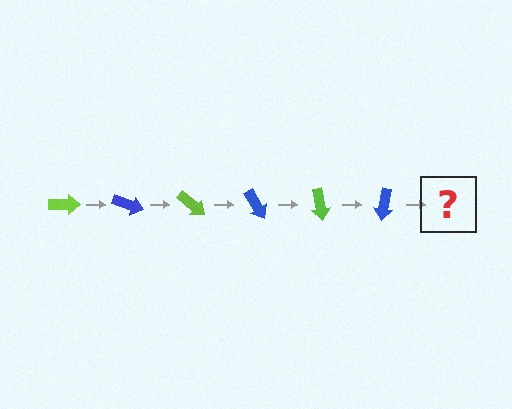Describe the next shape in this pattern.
It should be a lime arrow, rotated 120 degrees from the start.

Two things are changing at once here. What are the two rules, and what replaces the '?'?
The two rules are that it rotates 20 degrees each step and the color cycles through lime and blue. The '?' should be a lime arrow, rotated 120 degrees from the start.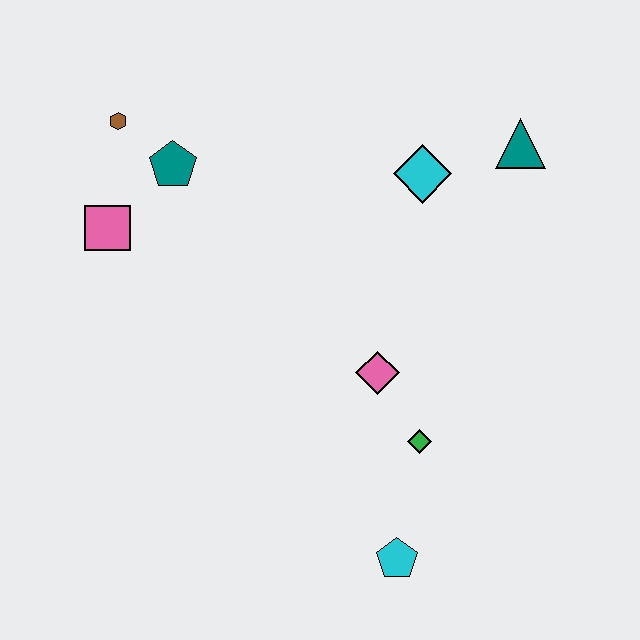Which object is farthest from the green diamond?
The brown hexagon is farthest from the green diamond.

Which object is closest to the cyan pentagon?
The green diamond is closest to the cyan pentagon.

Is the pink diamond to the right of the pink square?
Yes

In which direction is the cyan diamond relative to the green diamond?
The cyan diamond is above the green diamond.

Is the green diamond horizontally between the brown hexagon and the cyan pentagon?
No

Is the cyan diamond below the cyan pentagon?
No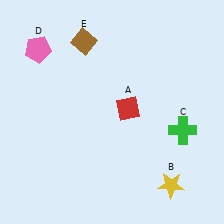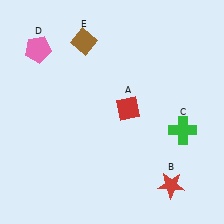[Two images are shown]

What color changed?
The star (B) changed from yellow in Image 1 to red in Image 2.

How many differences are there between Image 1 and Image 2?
There is 1 difference between the two images.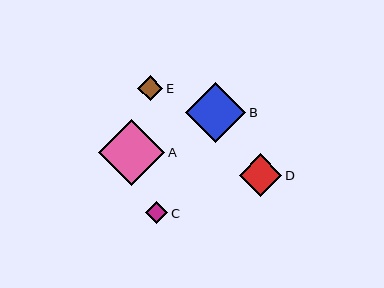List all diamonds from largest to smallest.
From largest to smallest: A, B, D, E, C.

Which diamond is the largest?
Diamond A is the largest with a size of approximately 66 pixels.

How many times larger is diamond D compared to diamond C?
Diamond D is approximately 1.9 times the size of diamond C.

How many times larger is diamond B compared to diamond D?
Diamond B is approximately 1.4 times the size of diamond D.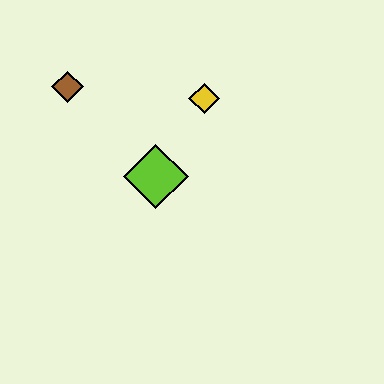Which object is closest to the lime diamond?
The yellow diamond is closest to the lime diamond.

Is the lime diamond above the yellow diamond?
No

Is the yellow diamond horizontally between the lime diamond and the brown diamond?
No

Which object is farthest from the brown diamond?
The yellow diamond is farthest from the brown diamond.